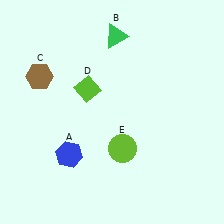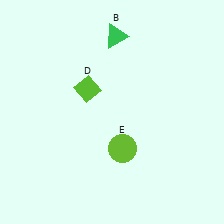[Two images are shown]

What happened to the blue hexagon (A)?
The blue hexagon (A) was removed in Image 2. It was in the bottom-left area of Image 1.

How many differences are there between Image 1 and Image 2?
There are 2 differences between the two images.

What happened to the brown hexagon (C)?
The brown hexagon (C) was removed in Image 2. It was in the top-left area of Image 1.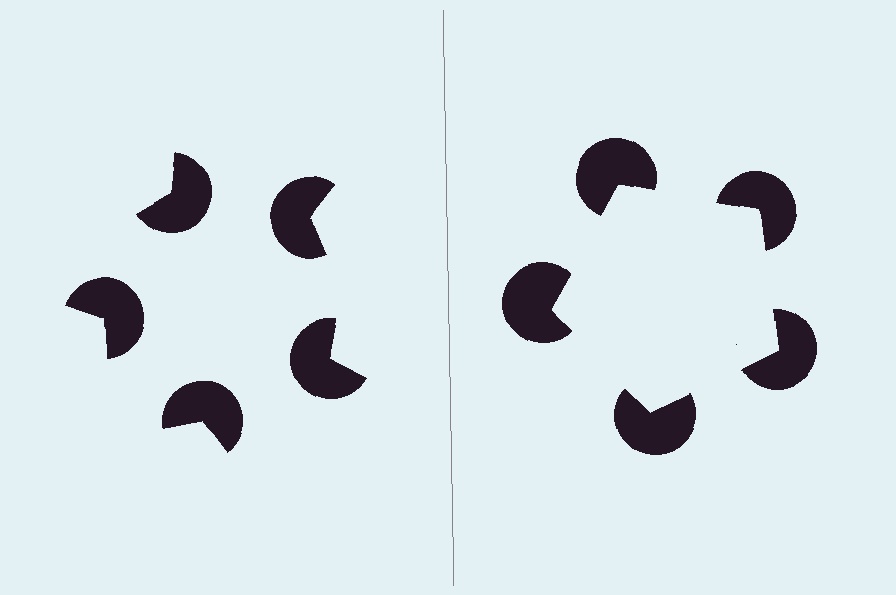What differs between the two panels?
The pac-man discs are positioned identically on both sides; only the wedge orientations differ. On the right they align to a pentagon; on the left they are misaligned.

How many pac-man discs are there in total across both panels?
10 — 5 on each side.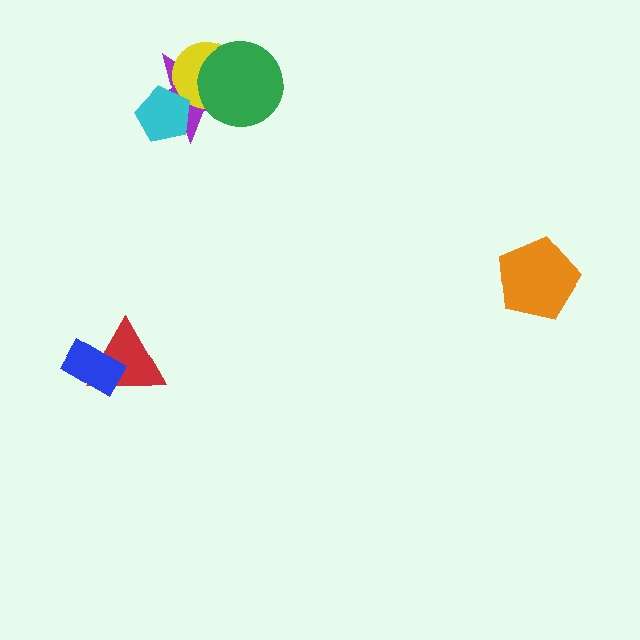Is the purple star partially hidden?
Yes, it is partially covered by another shape.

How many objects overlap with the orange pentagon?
0 objects overlap with the orange pentagon.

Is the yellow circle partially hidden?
Yes, it is partially covered by another shape.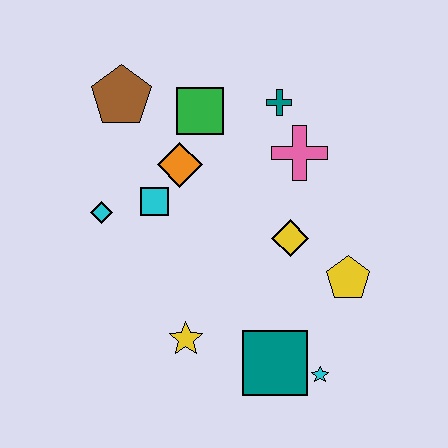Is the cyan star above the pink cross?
No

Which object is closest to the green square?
The orange diamond is closest to the green square.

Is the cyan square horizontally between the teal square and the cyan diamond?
Yes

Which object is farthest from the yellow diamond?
The brown pentagon is farthest from the yellow diamond.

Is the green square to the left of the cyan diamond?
No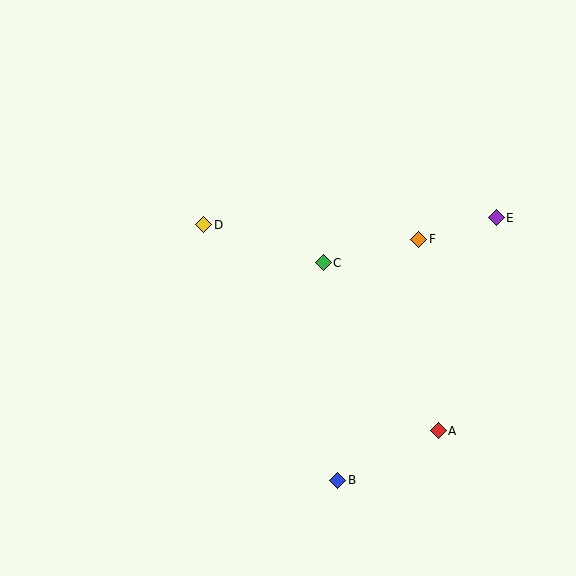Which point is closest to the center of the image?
Point C at (323, 263) is closest to the center.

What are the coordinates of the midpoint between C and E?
The midpoint between C and E is at (410, 240).